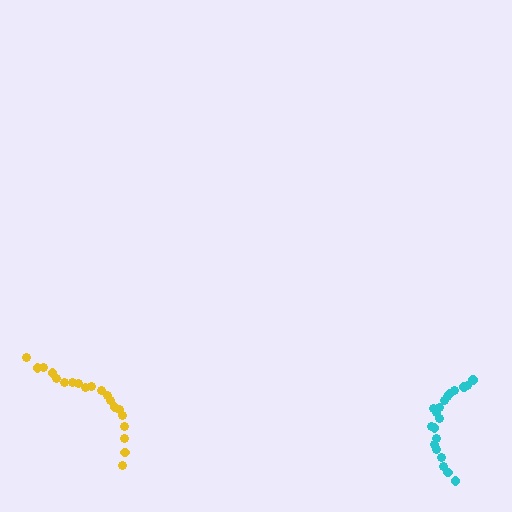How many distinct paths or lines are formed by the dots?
There are 2 distinct paths.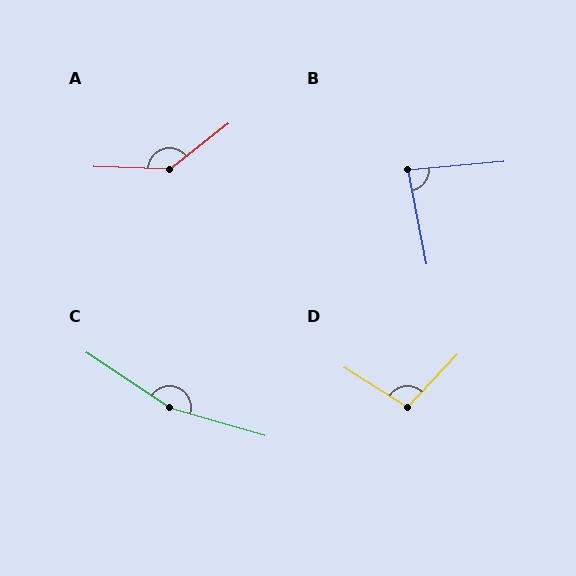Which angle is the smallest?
B, at approximately 84 degrees.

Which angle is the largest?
C, at approximately 162 degrees.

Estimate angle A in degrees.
Approximately 140 degrees.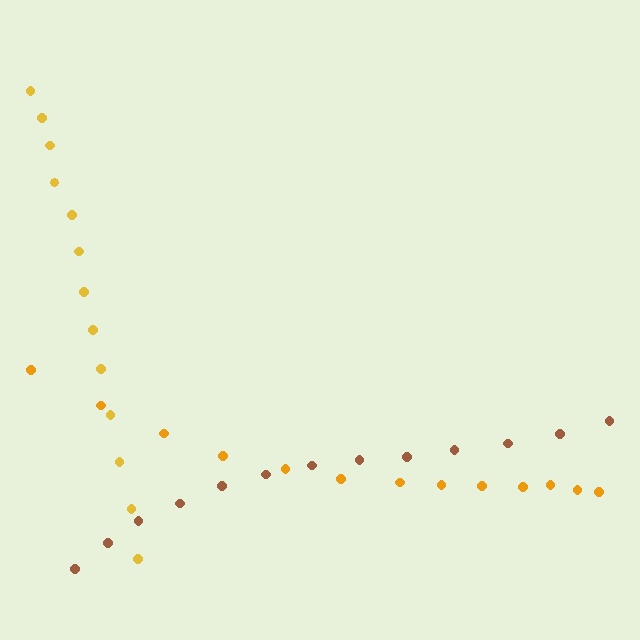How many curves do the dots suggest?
There are 3 distinct paths.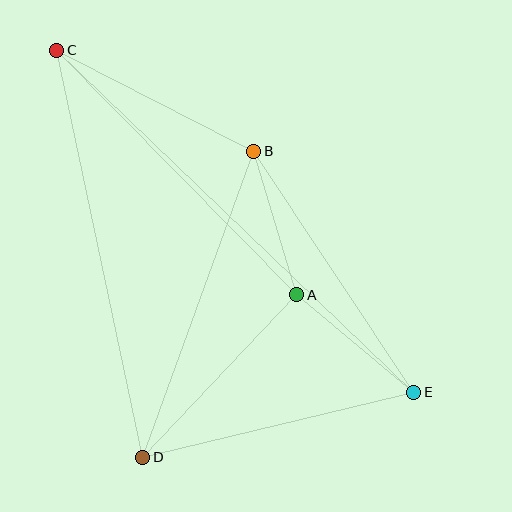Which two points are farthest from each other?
Points C and E are farthest from each other.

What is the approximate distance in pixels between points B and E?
The distance between B and E is approximately 289 pixels.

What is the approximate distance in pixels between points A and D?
The distance between A and D is approximately 224 pixels.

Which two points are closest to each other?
Points A and B are closest to each other.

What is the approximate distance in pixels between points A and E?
The distance between A and E is approximately 152 pixels.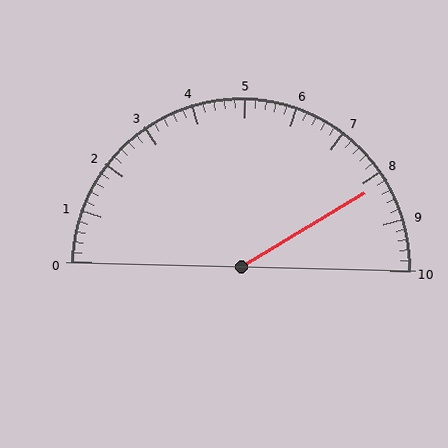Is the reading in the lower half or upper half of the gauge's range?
The reading is in the upper half of the range (0 to 10).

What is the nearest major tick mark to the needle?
The nearest major tick mark is 8.